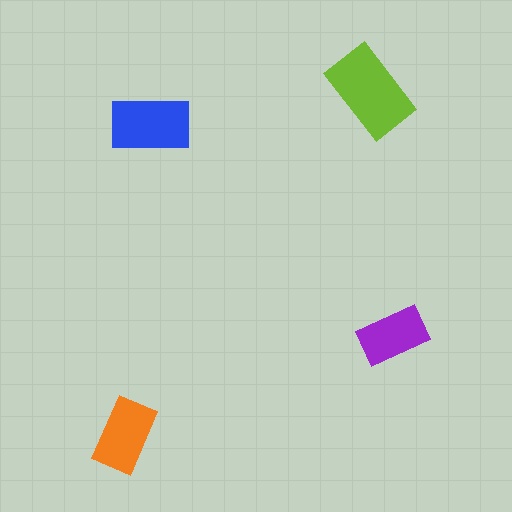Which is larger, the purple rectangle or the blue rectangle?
The blue one.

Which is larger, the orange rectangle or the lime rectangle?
The lime one.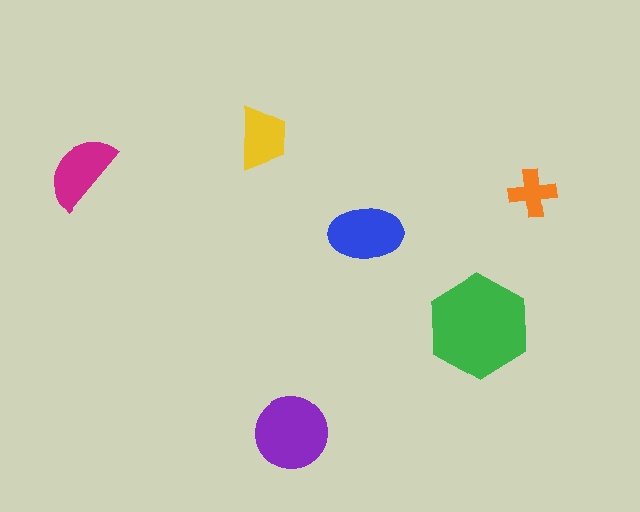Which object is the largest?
The green hexagon.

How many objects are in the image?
There are 6 objects in the image.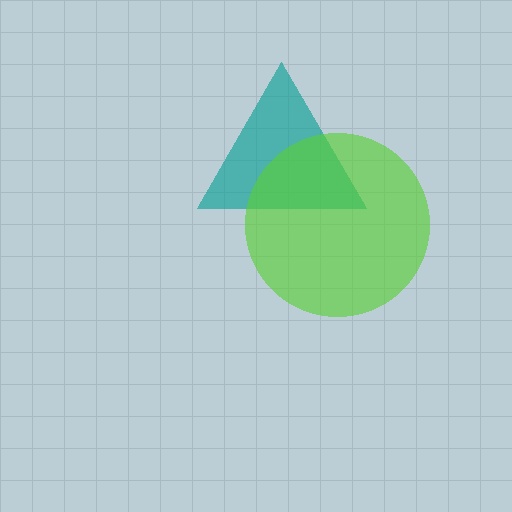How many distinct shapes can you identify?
There are 2 distinct shapes: a teal triangle, a lime circle.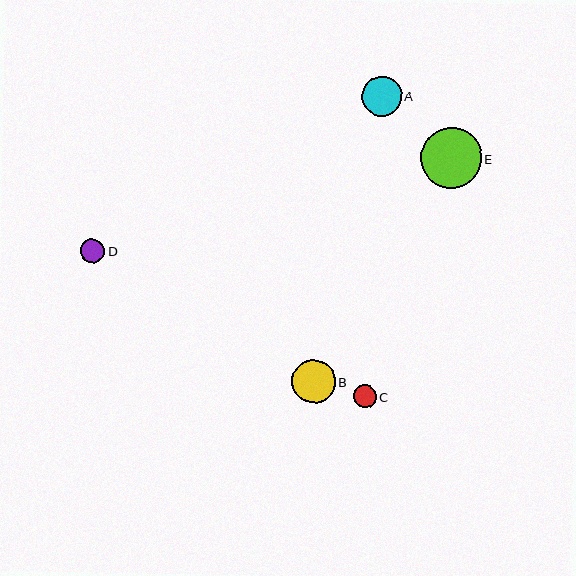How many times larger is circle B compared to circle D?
Circle B is approximately 1.8 times the size of circle D.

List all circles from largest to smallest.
From largest to smallest: E, B, A, D, C.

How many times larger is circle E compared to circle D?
Circle E is approximately 2.5 times the size of circle D.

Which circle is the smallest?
Circle C is the smallest with a size of approximately 23 pixels.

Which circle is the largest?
Circle E is the largest with a size of approximately 61 pixels.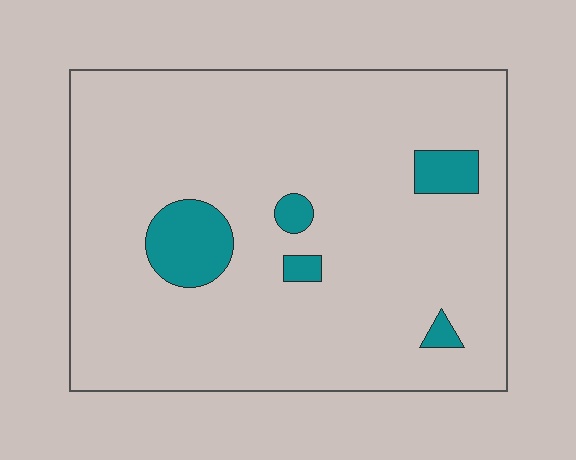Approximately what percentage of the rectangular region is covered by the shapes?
Approximately 10%.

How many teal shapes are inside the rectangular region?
5.